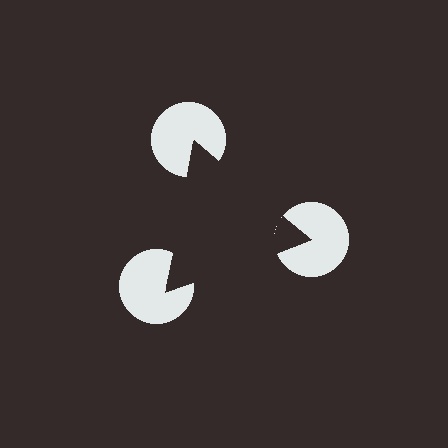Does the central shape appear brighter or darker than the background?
It typically appears slightly darker than the background, even though no actual brightness change is drawn.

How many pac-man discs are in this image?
There are 3 — one at each vertex of the illusory triangle.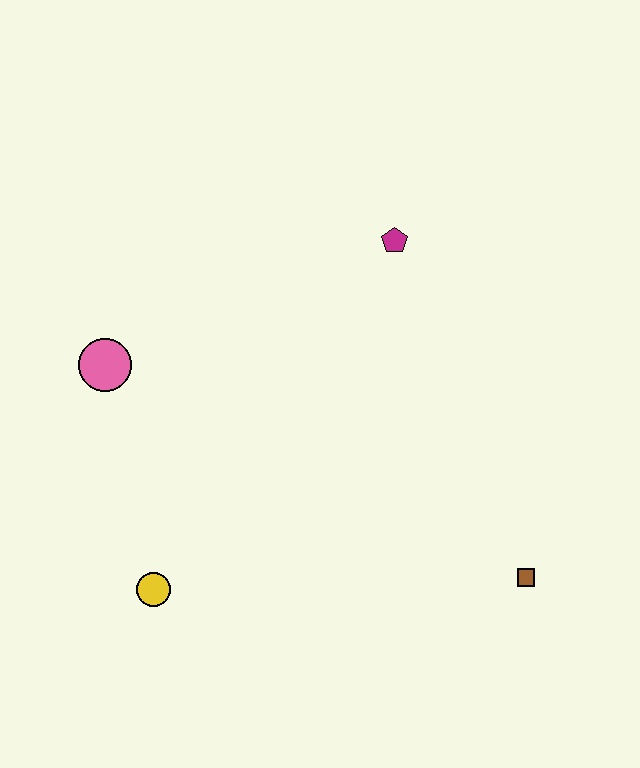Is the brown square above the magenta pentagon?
No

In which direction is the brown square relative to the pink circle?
The brown square is to the right of the pink circle.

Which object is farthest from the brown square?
The pink circle is farthest from the brown square.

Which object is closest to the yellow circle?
The pink circle is closest to the yellow circle.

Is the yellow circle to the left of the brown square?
Yes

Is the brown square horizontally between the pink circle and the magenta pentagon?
No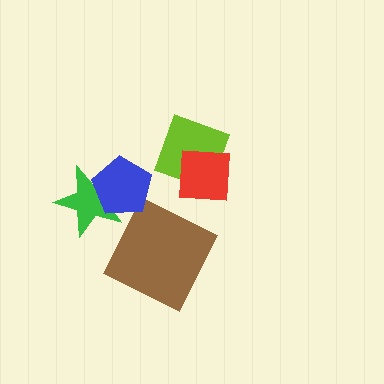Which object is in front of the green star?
The blue pentagon is in front of the green star.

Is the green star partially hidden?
Yes, it is partially covered by another shape.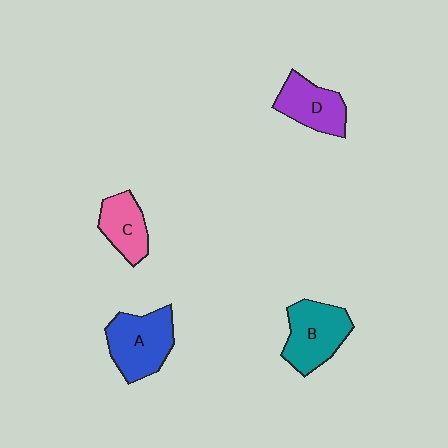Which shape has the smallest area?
Shape C (pink).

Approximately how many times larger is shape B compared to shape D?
Approximately 1.3 times.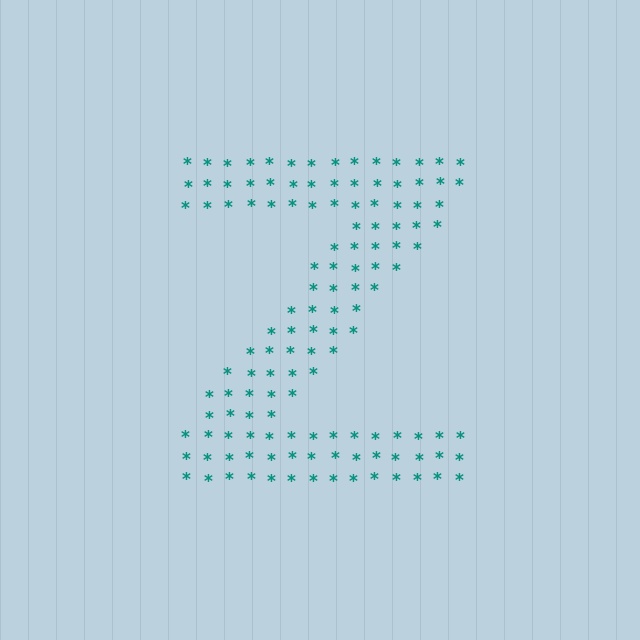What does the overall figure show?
The overall figure shows the letter Z.